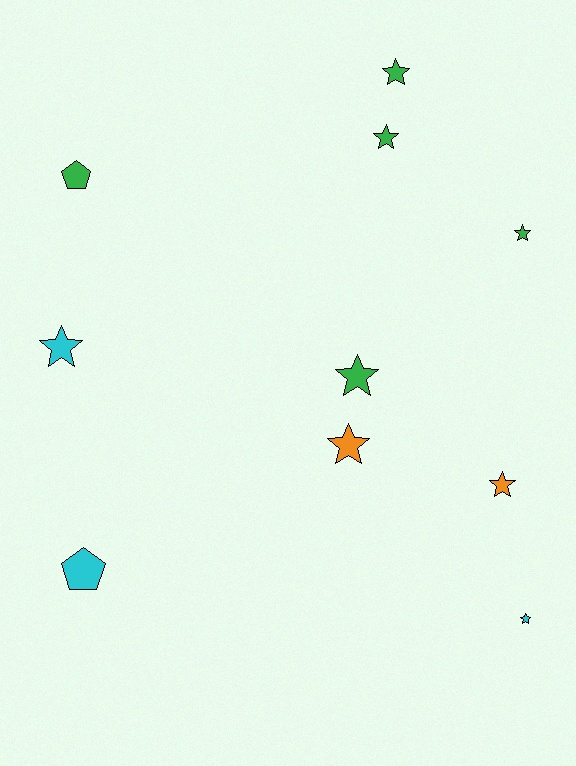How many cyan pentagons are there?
There is 1 cyan pentagon.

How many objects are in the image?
There are 10 objects.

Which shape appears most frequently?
Star, with 8 objects.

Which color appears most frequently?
Green, with 5 objects.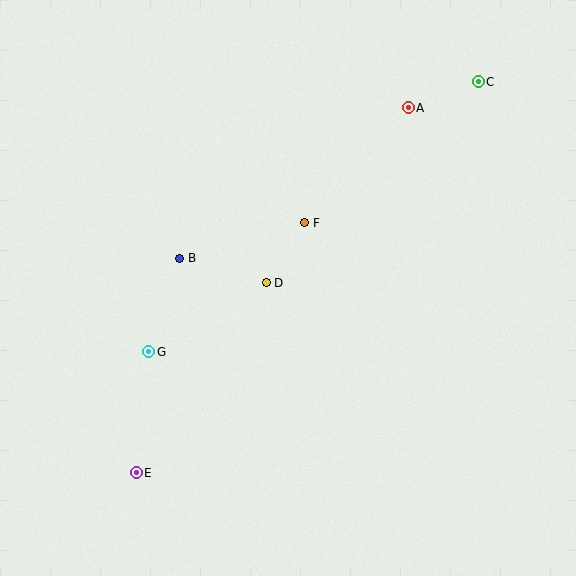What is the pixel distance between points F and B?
The distance between F and B is 130 pixels.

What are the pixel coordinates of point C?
Point C is at (478, 82).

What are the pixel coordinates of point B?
Point B is at (180, 258).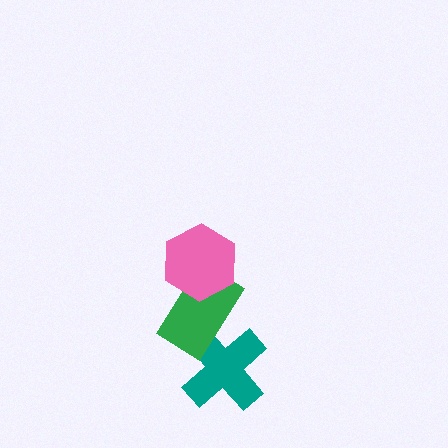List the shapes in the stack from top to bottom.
From top to bottom: the pink hexagon, the green rectangle, the teal cross.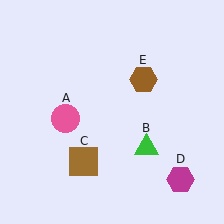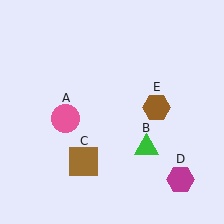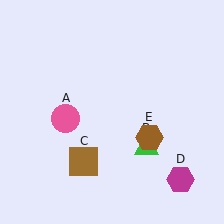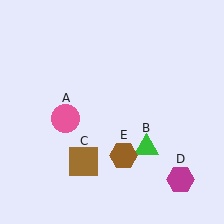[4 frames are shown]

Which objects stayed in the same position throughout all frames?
Pink circle (object A) and green triangle (object B) and brown square (object C) and magenta hexagon (object D) remained stationary.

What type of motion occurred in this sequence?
The brown hexagon (object E) rotated clockwise around the center of the scene.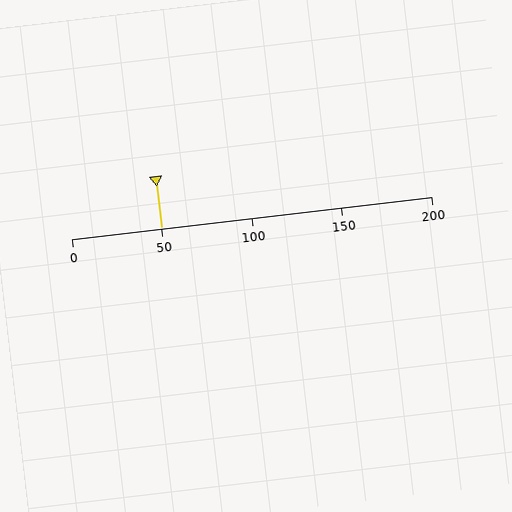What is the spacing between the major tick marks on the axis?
The major ticks are spaced 50 apart.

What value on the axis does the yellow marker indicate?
The marker indicates approximately 50.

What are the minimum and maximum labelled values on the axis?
The axis runs from 0 to 200.